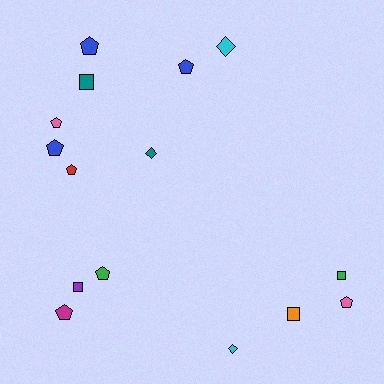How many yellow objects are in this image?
There are no yellow objects.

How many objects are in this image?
There are 15 objects.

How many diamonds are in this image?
There are 3 diamonds.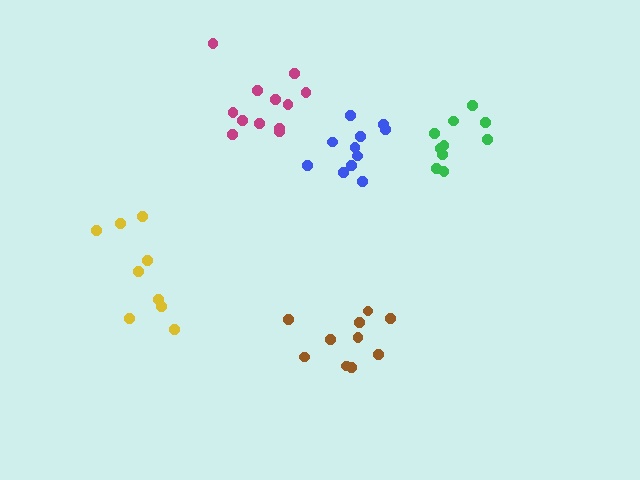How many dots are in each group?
Group 1: 10 dots, Group 2: 9 dots, Group 3: 12 dots, Group 4: 10 dots, Group 5: 11 dots (52 total).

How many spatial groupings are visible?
There are 5 spatial groupings.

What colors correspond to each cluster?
The clusters are colored: brown, yellow, magenta, green, blue.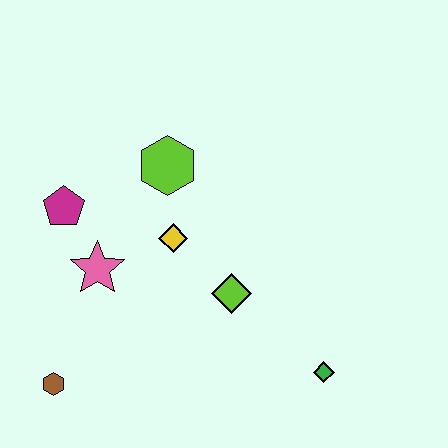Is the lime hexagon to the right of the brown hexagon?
Yes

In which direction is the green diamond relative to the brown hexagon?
The green diamond is to the right of the brown hexagon.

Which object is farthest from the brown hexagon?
The green diamond is farthest from the brown hexagon.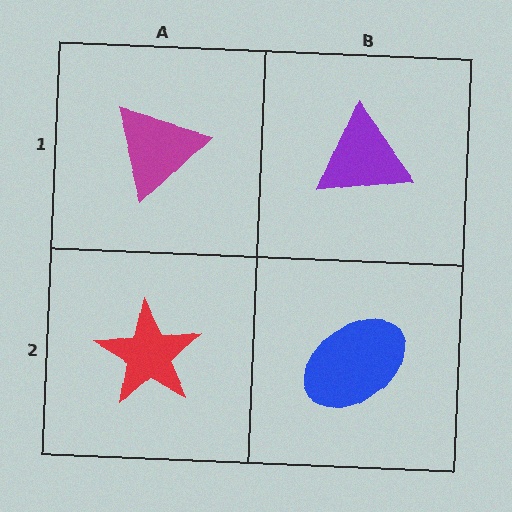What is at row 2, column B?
A blue ellipse.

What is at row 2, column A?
A red star.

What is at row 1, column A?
A magenta triangle.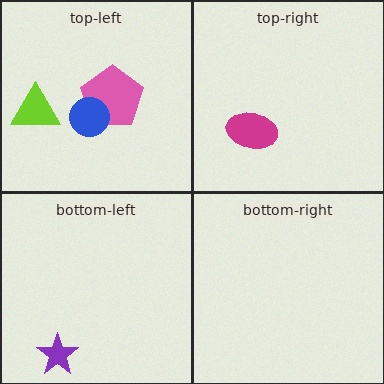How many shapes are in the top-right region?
1.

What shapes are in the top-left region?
The pink pentagon, the blue circle, the lime triangle.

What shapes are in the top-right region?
The magenta ellipse.